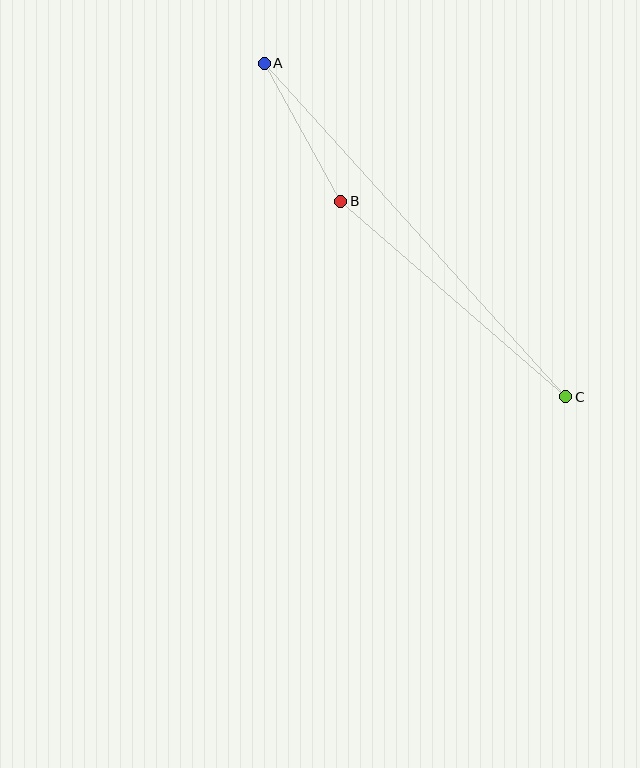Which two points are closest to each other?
Points A and B are closest to each other.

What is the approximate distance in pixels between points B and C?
The distance between B and C is approximately 298 pixels.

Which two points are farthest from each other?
Points A and C are farthest from each other.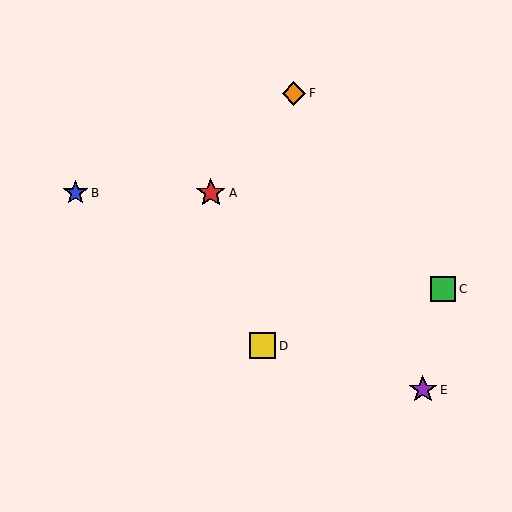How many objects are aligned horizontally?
2 objects (A, B) are aligned horizontally.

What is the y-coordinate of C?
Object C is at y≈289.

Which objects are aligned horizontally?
Objects A, B are aligned horizontally.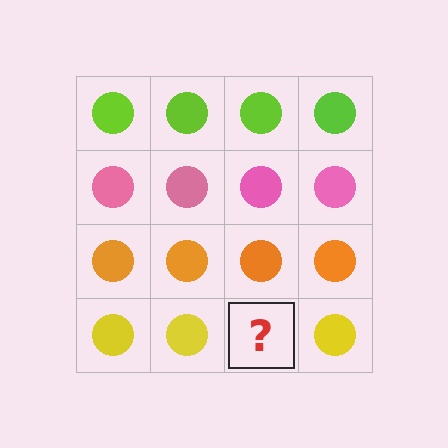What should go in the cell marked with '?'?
The missing cell should contain a yellow circle.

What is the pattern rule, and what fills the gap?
The rule is that each row has a consistent color. The gap should be filled with a yellow circle.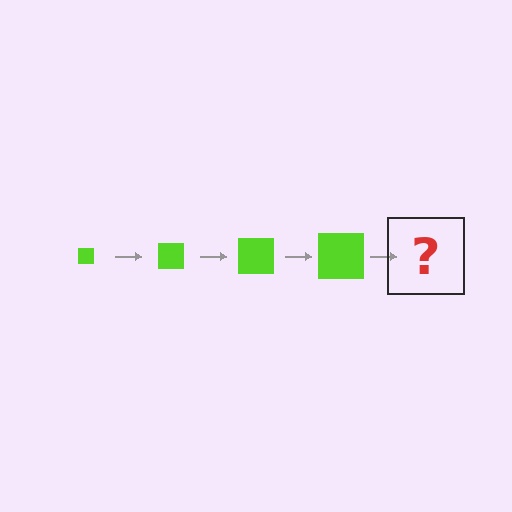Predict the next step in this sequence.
The next step is a lime square, larger than the previous one.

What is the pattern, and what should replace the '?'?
The pattern is that the square gets progressively larger each step. The '?' should be a lime square, larger than the previous one.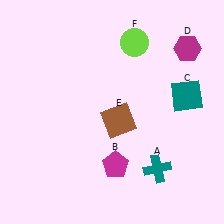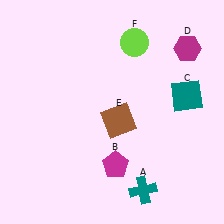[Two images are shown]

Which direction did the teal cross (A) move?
The teal cross (A) moved down.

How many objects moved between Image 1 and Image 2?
1 object moved between the two images.